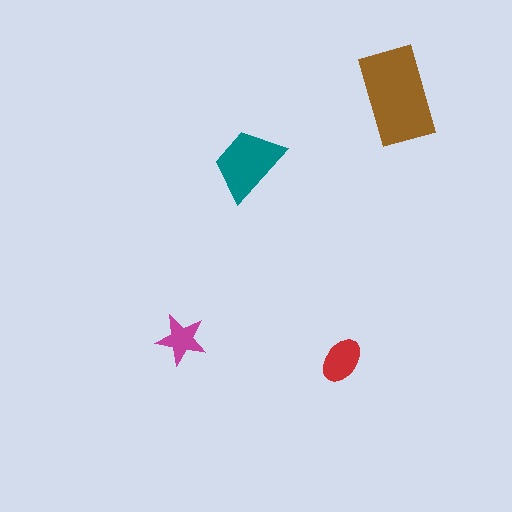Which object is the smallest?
The magenta star.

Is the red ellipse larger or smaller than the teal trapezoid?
Smaller.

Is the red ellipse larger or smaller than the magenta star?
Larger.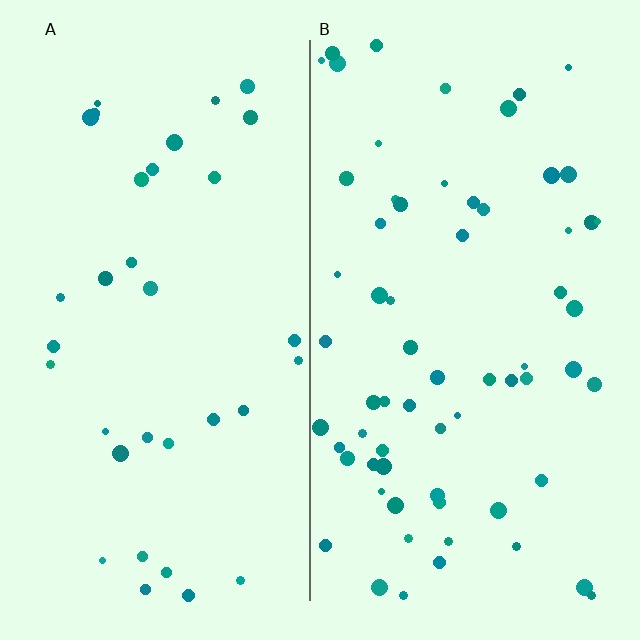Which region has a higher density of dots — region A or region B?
B (the right).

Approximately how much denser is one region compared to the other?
Approximately 2.0× — region B over region A.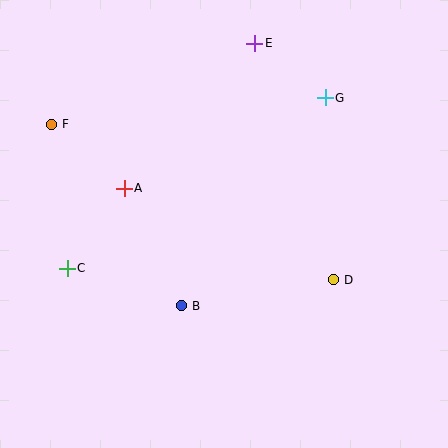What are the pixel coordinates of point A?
Point A is at (124, 188).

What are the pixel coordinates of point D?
Point D is at (334, 280).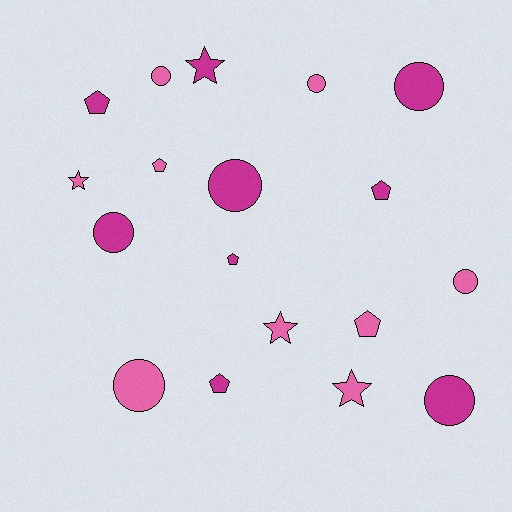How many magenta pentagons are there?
There are 4 magenta pentagons.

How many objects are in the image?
There are 18 objects.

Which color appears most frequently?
Pink, with 9 objects.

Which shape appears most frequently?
Circle, with 8 objects.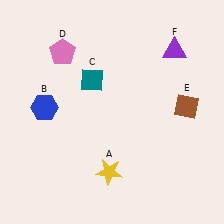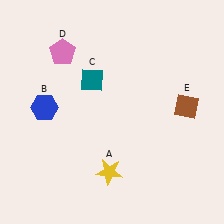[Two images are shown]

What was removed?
The purple triangle (F) was removed in Image 2.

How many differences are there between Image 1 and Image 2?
There is 1 difference between the two images.